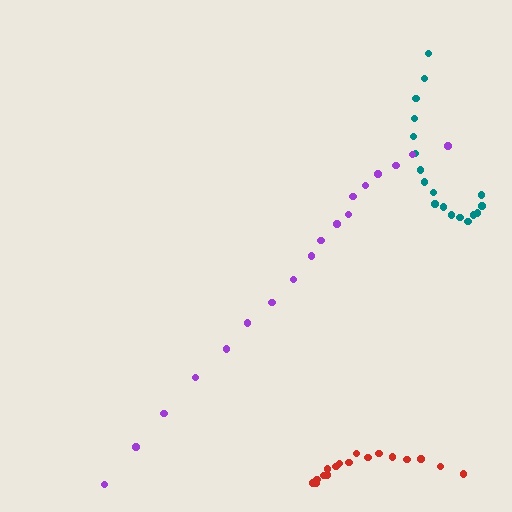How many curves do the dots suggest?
There are 3 distinct paths.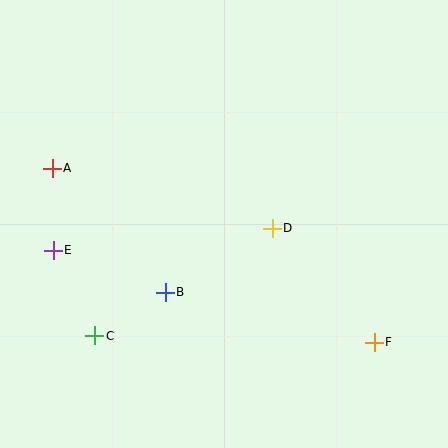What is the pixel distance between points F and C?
The distance between F and C is 279 pixels.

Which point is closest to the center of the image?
Point D at (272, 228) is closest to the center.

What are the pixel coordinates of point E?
Point E is at (53, 250).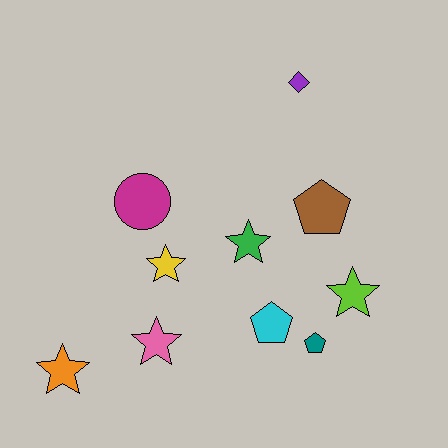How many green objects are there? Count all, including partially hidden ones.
There is 1 green object.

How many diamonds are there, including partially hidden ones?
There is 1 diamond.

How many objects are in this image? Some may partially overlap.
There are 10 objects.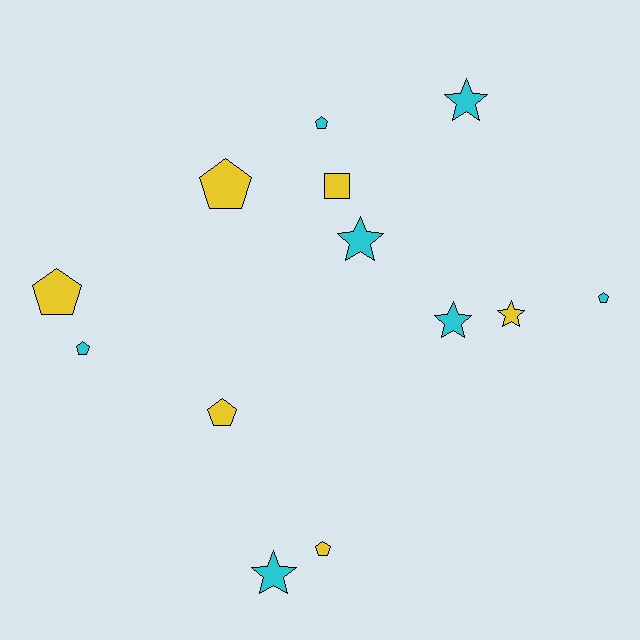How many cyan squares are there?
There are no cyan squares.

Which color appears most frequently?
Cyan, with 7 objects.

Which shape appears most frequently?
Pentagon, with 7 objects.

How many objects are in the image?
There are 13 objects.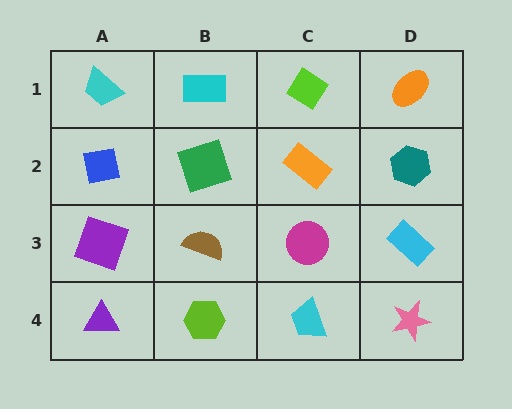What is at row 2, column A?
A blue square.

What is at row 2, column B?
A green square.